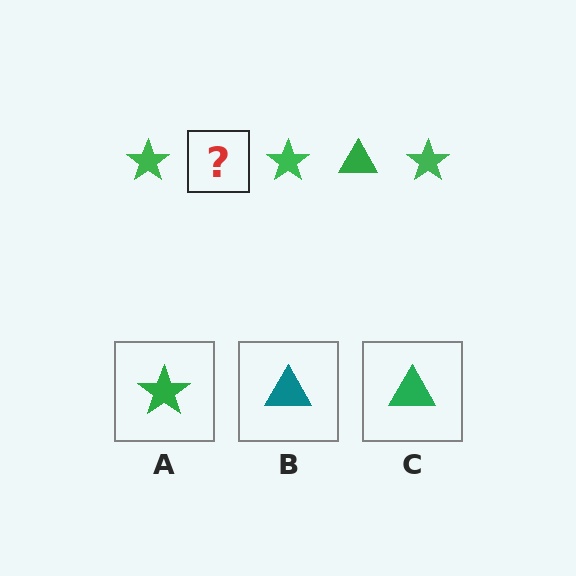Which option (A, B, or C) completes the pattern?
C.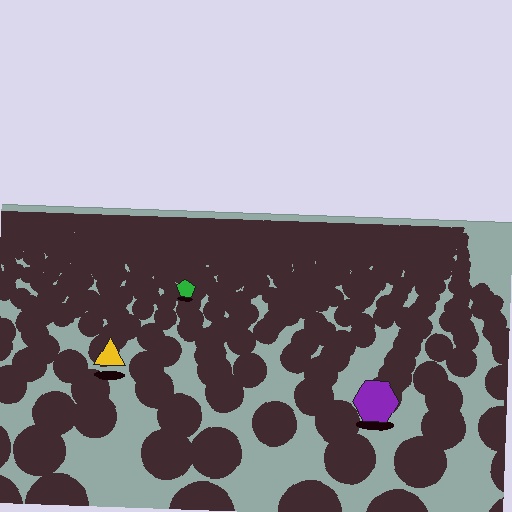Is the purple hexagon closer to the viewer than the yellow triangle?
Yes. The purple hexagon is closer — you can tell from the texture gradient: the ground texture is coarser near it.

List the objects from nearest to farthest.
From nearest to farthest: the purple hexagon, the yellow triangle, the green pentagon.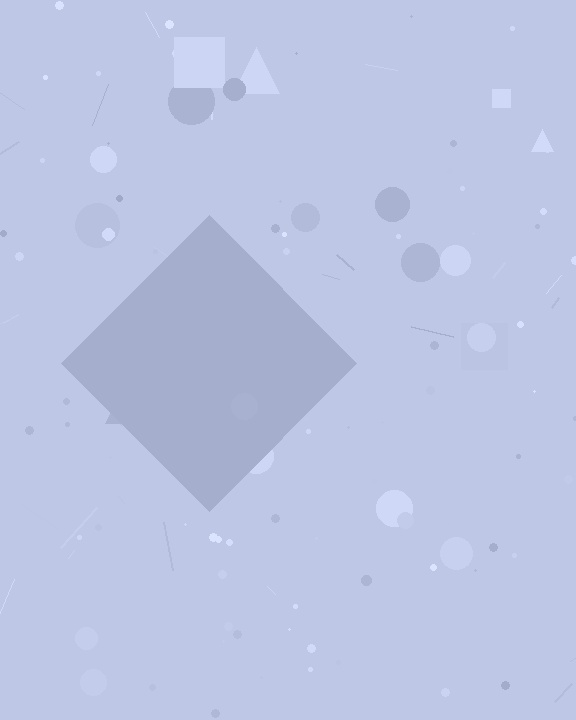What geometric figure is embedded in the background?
A diamond is embedded in the background.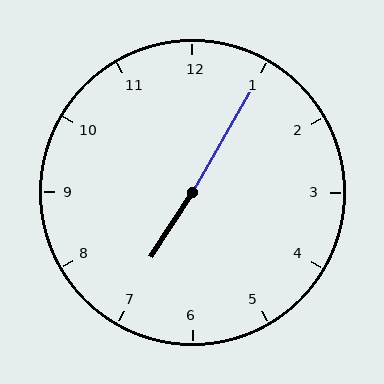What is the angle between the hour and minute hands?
Approximately 178 degrees.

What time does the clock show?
7:05.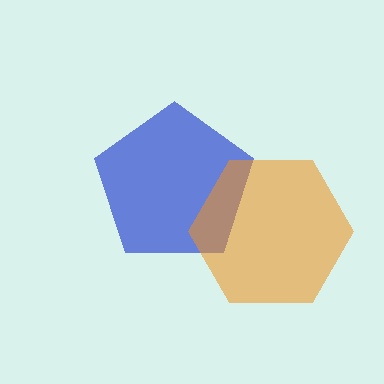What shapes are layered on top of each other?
The layered shapes are: a blue pentagon, an orange hexagon.